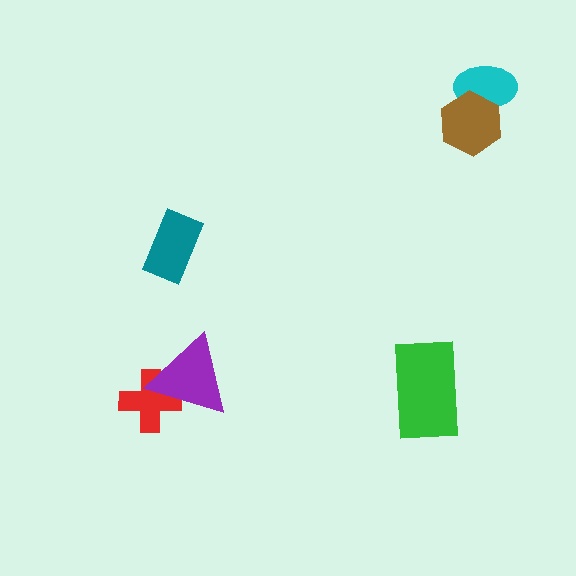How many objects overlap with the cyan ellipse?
1 object overlaps with the cyan ellipse.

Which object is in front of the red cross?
The purple triangle is in front of the red cross.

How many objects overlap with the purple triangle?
1 object overlaps with the purple triangle.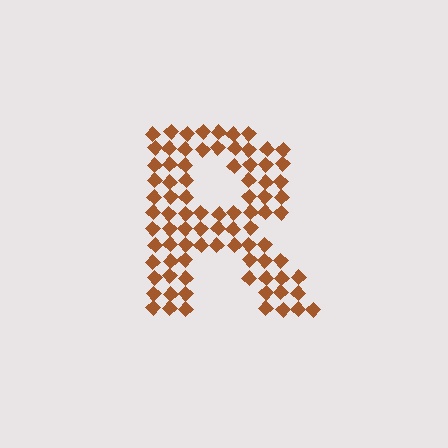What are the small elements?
The small elements are diamonds.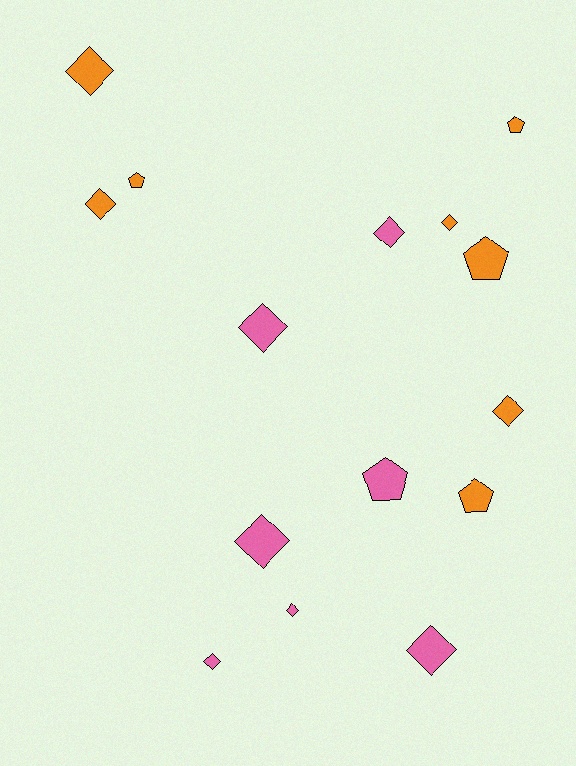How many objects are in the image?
There are 15 objects.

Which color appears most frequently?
Orange, with 8 objects.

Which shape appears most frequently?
Diamond, with 10 objects.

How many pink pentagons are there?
There is 1 pink pentagon.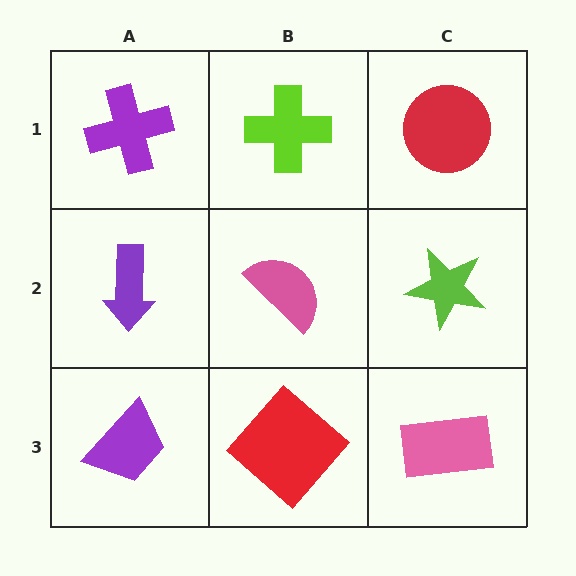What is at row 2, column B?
A pink semicircle.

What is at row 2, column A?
A purple arrow.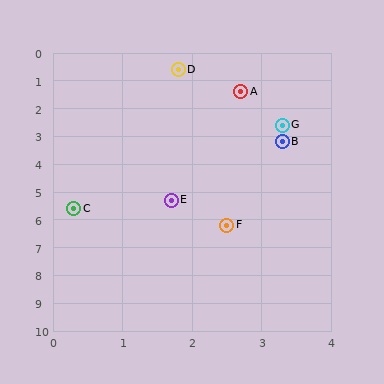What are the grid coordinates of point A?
Point A is at approximately (2.7, 1.4).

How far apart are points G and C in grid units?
Points G and C are about 4.2 grid units apart.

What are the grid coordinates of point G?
Point G is at approximately (3.3, 2.6).